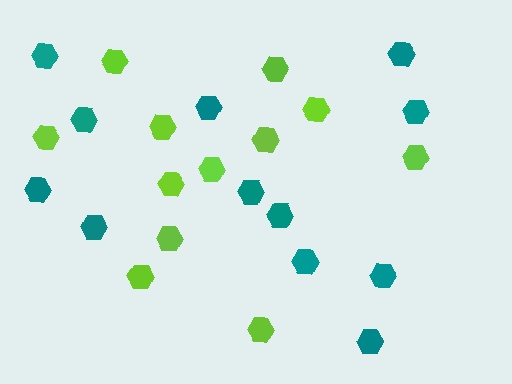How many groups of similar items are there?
There are 2 groups: one group of teal hexagons (12) and one group of lime hexagons (12).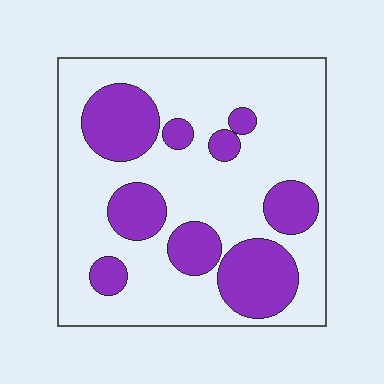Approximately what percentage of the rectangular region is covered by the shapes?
Approximately 30%.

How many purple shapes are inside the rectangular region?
9.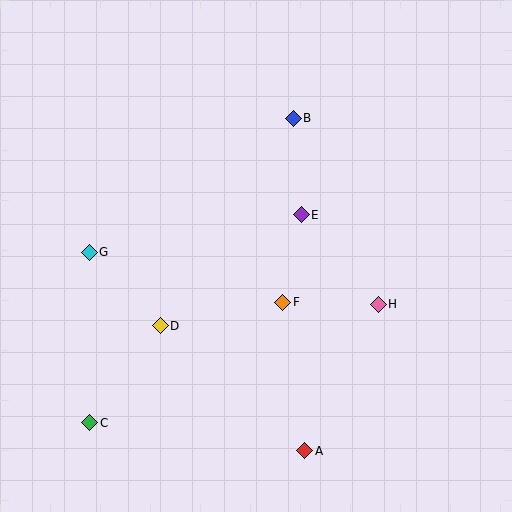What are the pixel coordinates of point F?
Point F is at (283, 302).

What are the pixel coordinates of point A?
Point A is at (305, 451).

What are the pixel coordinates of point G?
Point G is at (89, 252).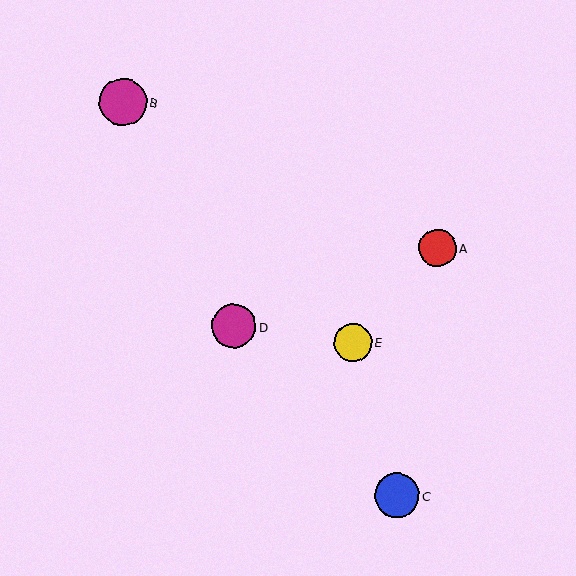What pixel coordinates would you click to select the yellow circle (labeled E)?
Click at (353, 343) to select the yellow circle E.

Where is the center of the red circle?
The center of the red circle is at (438, 248).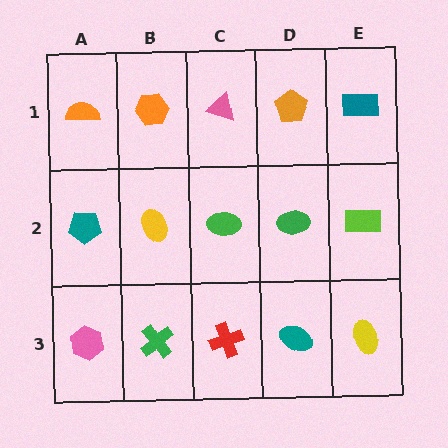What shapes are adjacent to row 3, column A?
A teal pentagon (row 2, column A), a green cross (row 3, column B).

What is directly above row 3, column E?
A lime rectangle.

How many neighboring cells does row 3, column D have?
3.